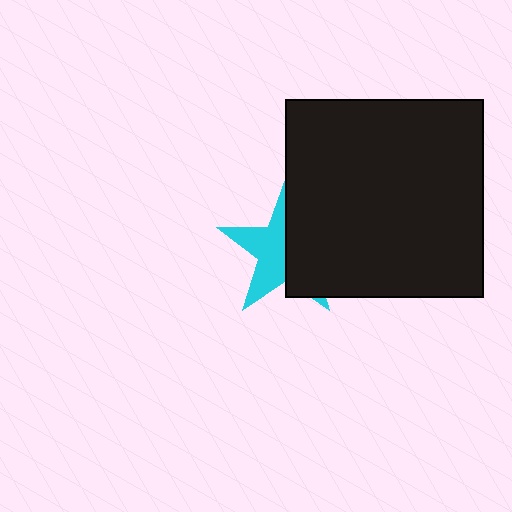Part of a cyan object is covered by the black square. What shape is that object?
It is a star.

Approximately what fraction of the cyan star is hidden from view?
Roughly 50% of the cyan star is hidden behind the black square.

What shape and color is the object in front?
The object in front is a black square.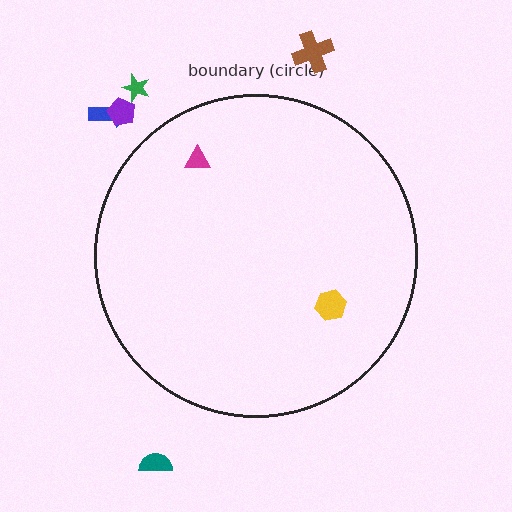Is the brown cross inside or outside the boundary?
Outside.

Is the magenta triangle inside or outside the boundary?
Inside.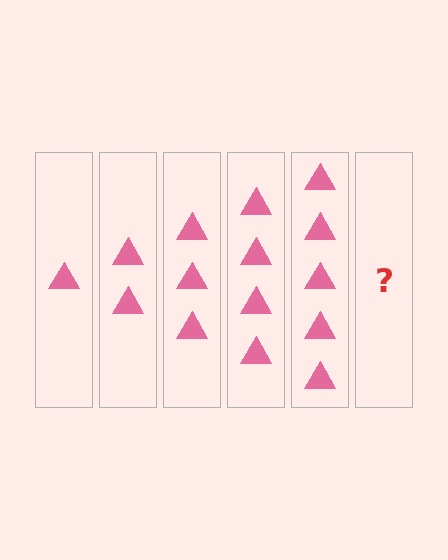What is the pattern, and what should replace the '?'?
The pattern is that each step adds one more triangle. The '?' should be 6 triangles.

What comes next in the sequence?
The next element should be 6 triangles.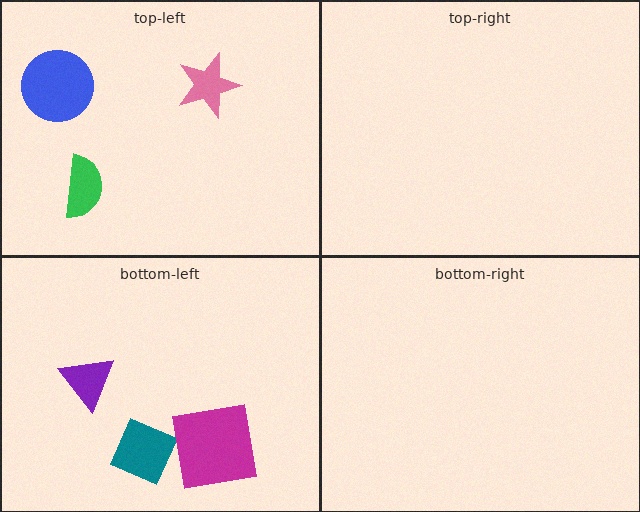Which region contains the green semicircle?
The top-left region.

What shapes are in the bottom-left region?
The teal diamond, the magenta square, the purple triangle.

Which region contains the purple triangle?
The bottom-left region.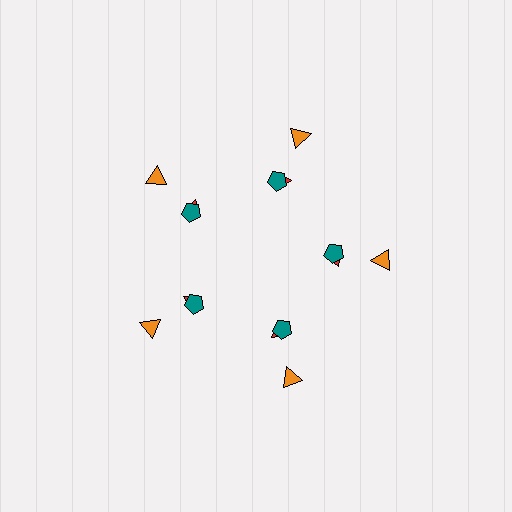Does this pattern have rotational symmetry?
Yes, this pattern has 5-fold rotational symmetry. It looks the same after rotating 72 degrees around the center.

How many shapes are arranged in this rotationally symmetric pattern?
There are 15 shapes, arranged in 5 groups of 3.